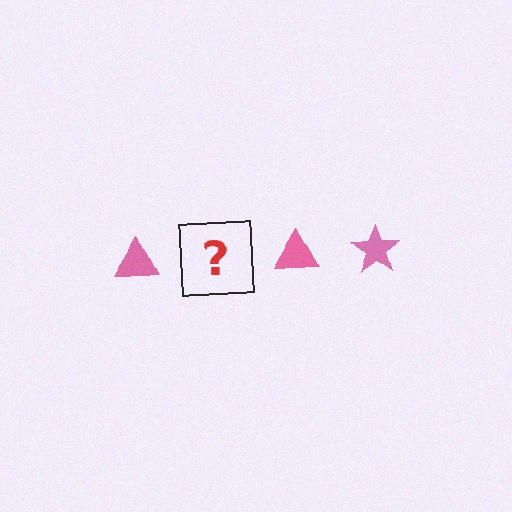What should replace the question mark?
The question mark should be replaced with a pink star.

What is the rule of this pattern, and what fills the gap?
The rule is that the pattern cycles through triangle, star shapes in pink. The gap should be filled with a pink star.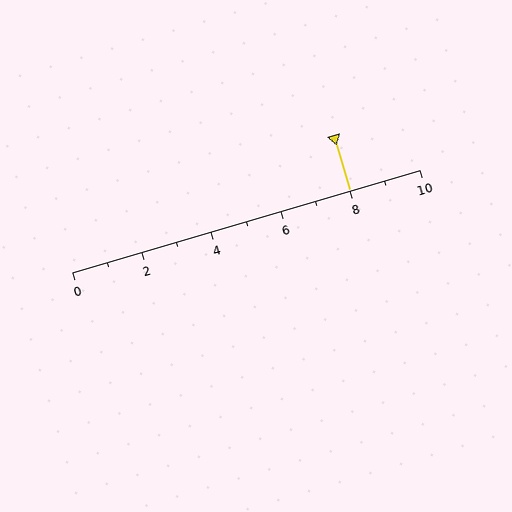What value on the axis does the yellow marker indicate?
The marker indicates approximately 8.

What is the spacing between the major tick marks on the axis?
The major ticks are spaced 2 apart.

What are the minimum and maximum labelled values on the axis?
The axis runs from 0 to 10.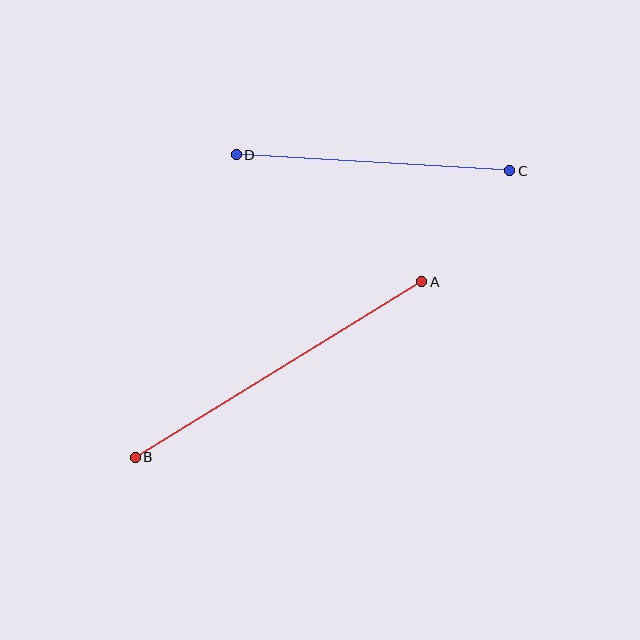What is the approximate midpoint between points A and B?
The midpoint is at approximately (279, 369) pixels.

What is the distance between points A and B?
The distance is approximately 336 pixels.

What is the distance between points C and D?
The distance is approximately 274 pixels.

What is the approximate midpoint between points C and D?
The midpoint is at approximately (373, 163) pixels.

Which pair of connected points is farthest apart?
Points A and B are farthest apart.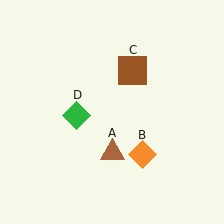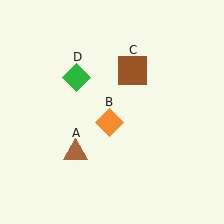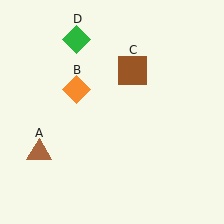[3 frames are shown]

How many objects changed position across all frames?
3 objects changed position: brown triangle (object A), orange diamond (object B), green diamond (object D).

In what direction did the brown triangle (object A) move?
The brown triangle (object A) moved left.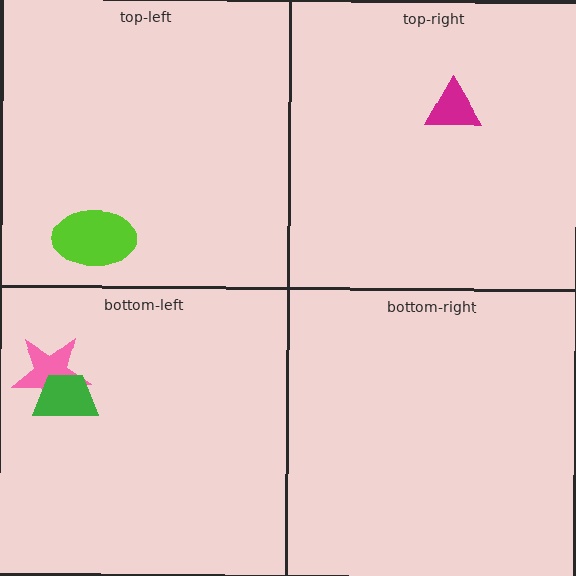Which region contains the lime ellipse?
The top-left region.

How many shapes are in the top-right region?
1.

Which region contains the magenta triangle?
The top-right region.